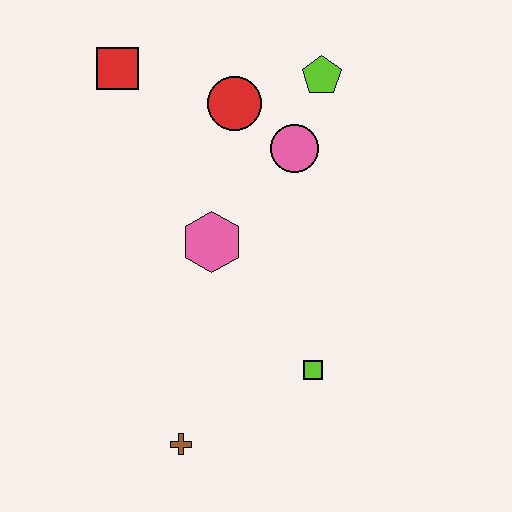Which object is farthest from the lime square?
The red square is farthest from the lime square.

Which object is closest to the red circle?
The pink circle is closest to the red circle.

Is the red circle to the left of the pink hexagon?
No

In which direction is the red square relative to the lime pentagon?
The red square is to the left of the lime pentagon.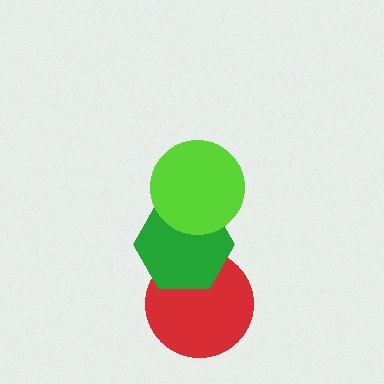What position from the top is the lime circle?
The lime circle is 1st from the top.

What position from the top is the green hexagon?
The green hexagon is 2nd from the top.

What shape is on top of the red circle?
The green hexagon is on top of the red circle.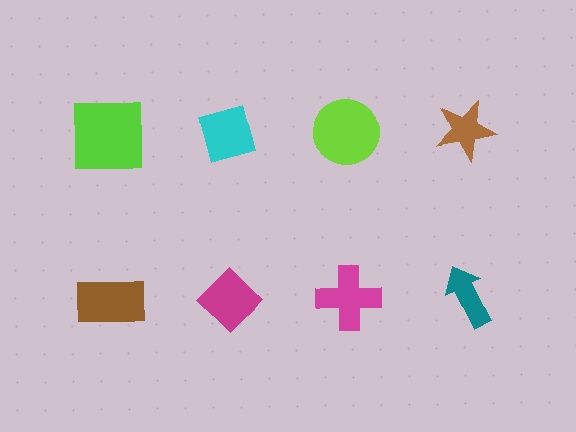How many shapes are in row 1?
4 shapes.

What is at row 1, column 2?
A cyan diamond.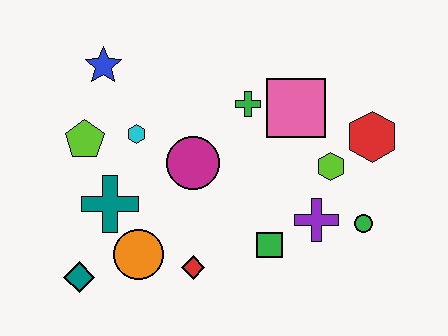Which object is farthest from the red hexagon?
The teal diamond is farthest from the red hexagon.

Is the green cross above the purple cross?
Yes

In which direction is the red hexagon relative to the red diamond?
The red hexagon is to the right of the red diamond.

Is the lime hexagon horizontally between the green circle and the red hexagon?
No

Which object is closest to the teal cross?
The orange circle is closest to the teal cross.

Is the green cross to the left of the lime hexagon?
Yes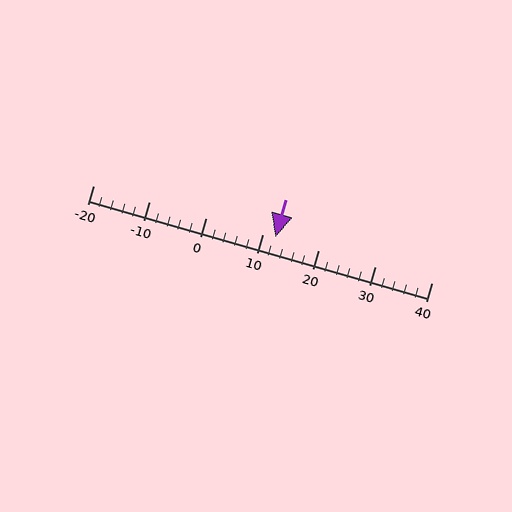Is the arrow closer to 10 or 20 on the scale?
The arrow is closer to 10.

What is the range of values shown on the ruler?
The ruler shows values from -20 to 40.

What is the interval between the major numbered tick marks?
The major tick marks are spaced 10 units apart.